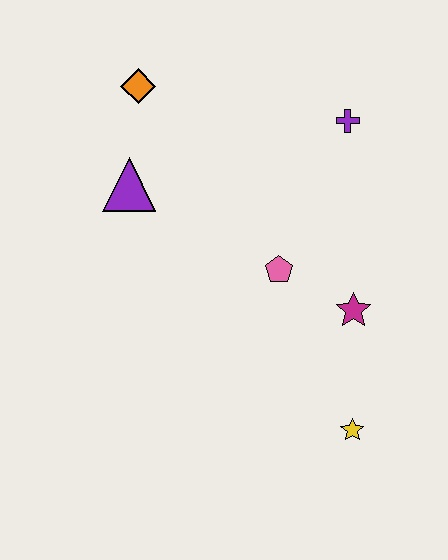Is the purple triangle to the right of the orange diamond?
No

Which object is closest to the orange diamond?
The purple triangle is closest to the orange diamond.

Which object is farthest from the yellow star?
The orange diamond is farthest from the yellow star.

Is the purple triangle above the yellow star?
Yes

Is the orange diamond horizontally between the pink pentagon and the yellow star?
No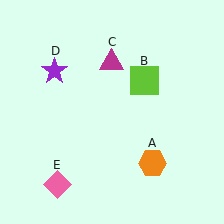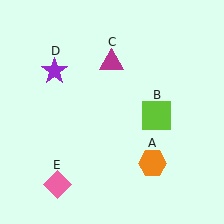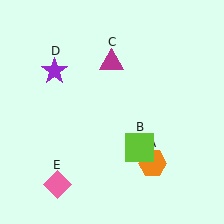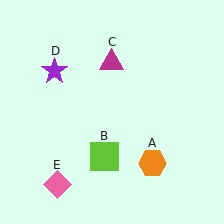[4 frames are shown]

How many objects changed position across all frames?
1 object changed position: lime square (object B).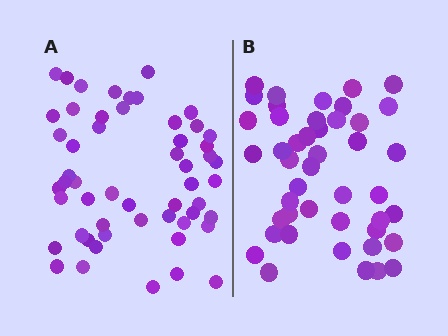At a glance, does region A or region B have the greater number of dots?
Region A (the left region) has more dots.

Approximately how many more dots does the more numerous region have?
Region A has roughly 8 or so more dots than region B.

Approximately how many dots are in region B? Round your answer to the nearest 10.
About 40 dots. (The exact count is 45, which rounds to 40.)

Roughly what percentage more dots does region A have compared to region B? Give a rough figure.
About 20% more.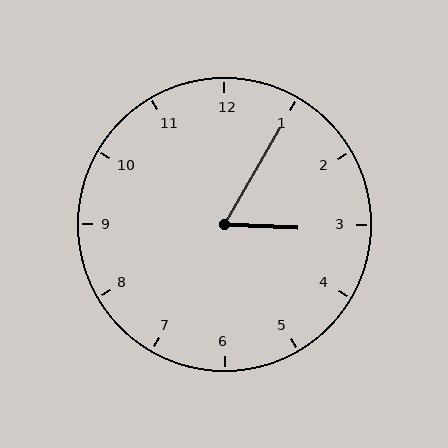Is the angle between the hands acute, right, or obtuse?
It is acute.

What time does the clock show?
3:05.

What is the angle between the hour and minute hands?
Approximately 62 degrees.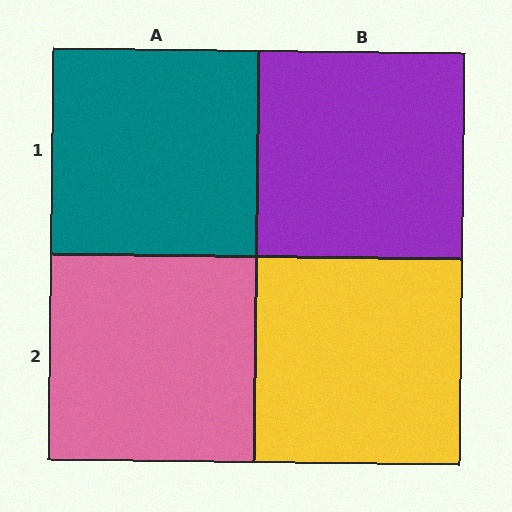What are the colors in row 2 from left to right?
Pink, yellow.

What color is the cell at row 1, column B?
Purple.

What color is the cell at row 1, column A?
Teal.